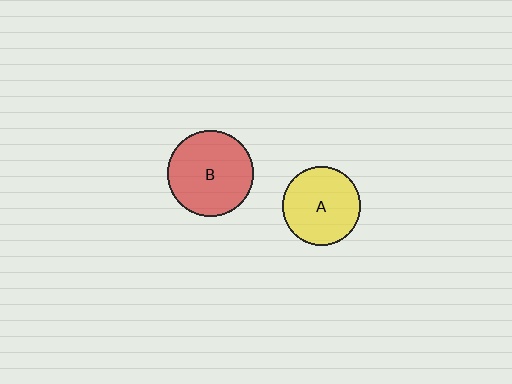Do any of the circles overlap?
No, none of the circles overlap.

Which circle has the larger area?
Circle B (red).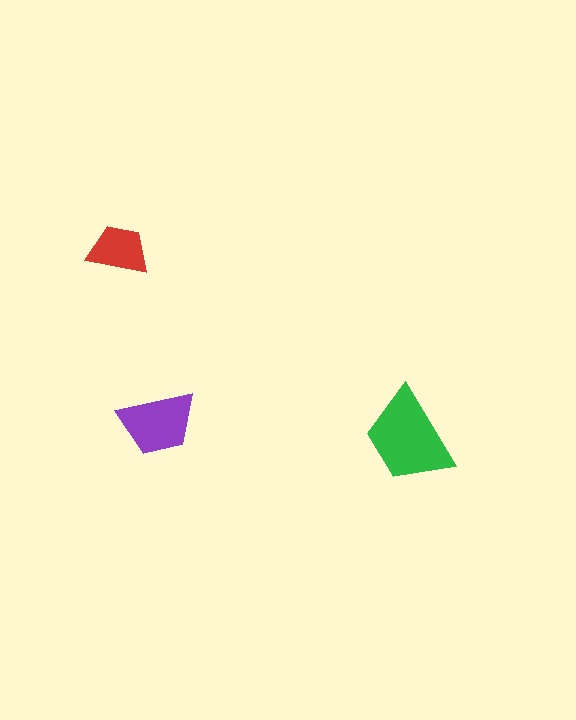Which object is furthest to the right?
The green trapezoid is rightmost.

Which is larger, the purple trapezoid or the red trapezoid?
The purple one.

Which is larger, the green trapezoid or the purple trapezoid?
The green one.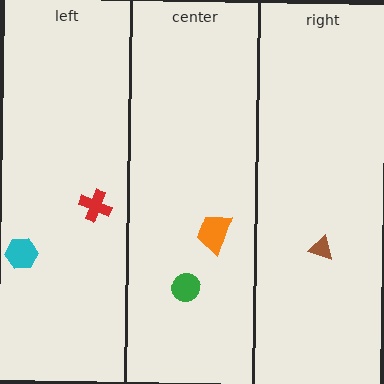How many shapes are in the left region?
2.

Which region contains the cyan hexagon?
The left region.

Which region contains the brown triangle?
The right region.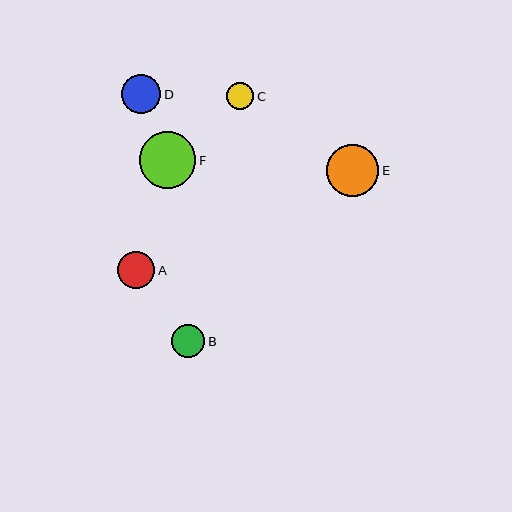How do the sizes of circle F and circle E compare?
Circle F and circle E are approximately the same size.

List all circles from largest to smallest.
From largest to smallest: F, E, D, A, B, C.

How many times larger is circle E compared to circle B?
Circle E is approximately 1.6 times the size of circle B.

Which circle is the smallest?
Circle C is the smallest with a size of approximately 27 pixels.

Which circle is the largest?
Circle F is the largest with a size of approximately 57 pixels.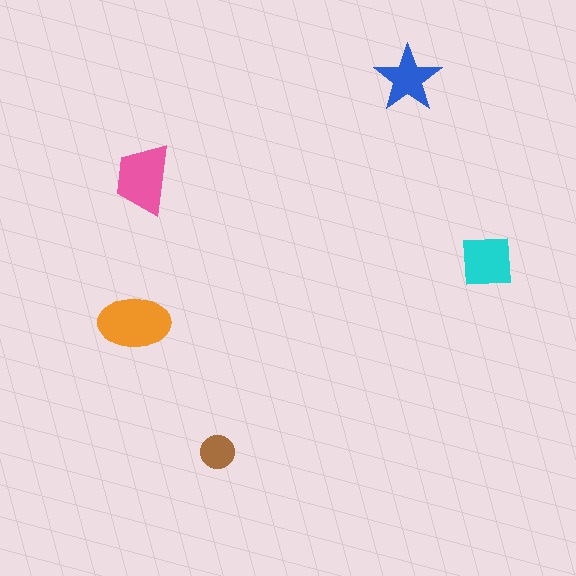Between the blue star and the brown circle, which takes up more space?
The blue star.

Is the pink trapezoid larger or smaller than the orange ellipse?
Smaller.